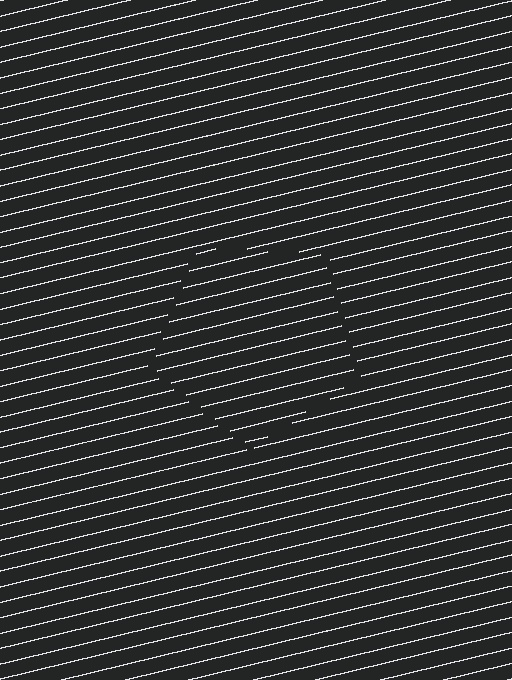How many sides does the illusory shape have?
5 sides — the line-ends trace a pentagon.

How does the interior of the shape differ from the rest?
The interior of the shape contains the same grating, shifted by half a period — the contour is defined by the phase discontinuity where line-ends from the inner and outer gratings abut.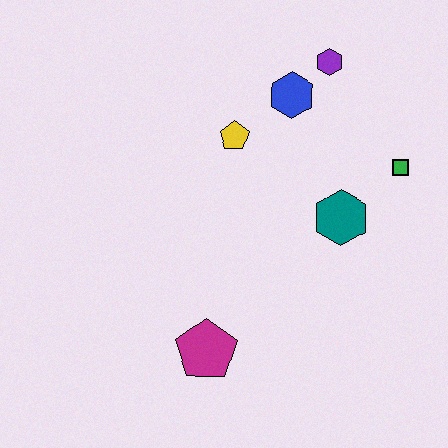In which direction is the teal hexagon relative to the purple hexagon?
The teal hexagon is below the purple hexagon.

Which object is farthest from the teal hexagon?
The magenta pentagon is farthest from the teal hexagon.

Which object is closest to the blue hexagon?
The purple hexagon is closest to the blue hexagon.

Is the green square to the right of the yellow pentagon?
Yes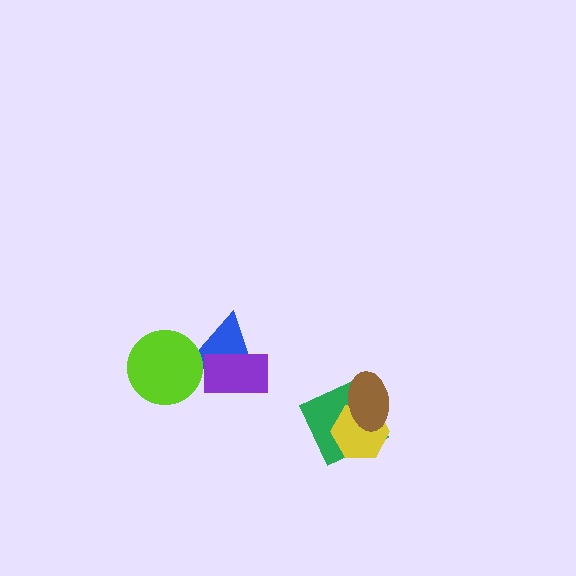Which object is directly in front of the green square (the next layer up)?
The yellow hexagon is directly in front of the green square.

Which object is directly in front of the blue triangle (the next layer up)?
The lime circle is directly in front of the blue triangle.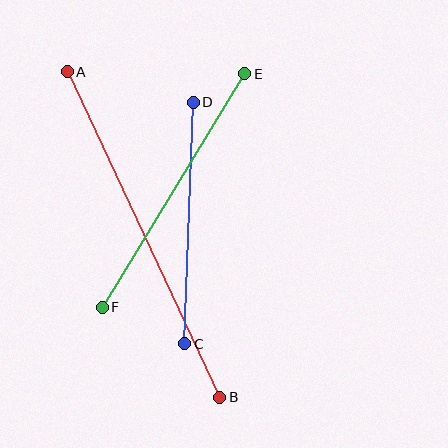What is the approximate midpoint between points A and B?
The midpoint is at approximately (144, 235) pixels.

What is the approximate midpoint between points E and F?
The midpoint is at approximately (174, 191) pixels.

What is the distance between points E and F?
The distance is approximately 274 pixels.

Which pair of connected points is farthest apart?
Points A and B are farthest apart.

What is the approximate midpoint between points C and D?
The midpoint is at approximately (189, 223) pixels.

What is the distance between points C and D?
The distance is approximately 242 pixels.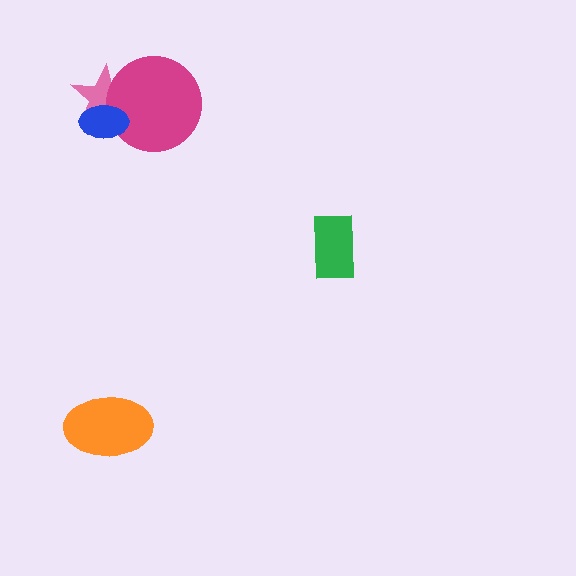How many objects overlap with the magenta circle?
2 objects overlap with the magenta circle.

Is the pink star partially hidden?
Yes, it is partially covered by another shape.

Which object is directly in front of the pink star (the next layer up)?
The magenta circle is directly in front of the pink star.